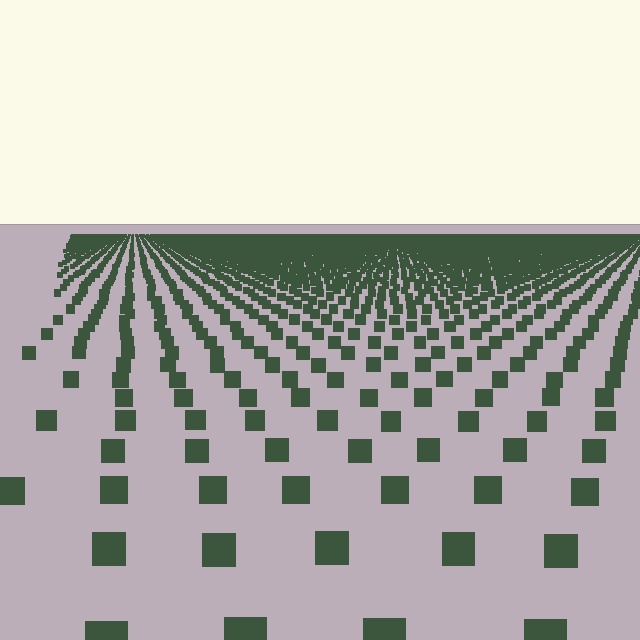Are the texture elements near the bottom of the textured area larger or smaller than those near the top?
Larger. Near the bottom, elements are closer to the viewer and appear at a bigger on-screen size.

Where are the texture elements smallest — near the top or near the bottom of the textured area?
Near the top.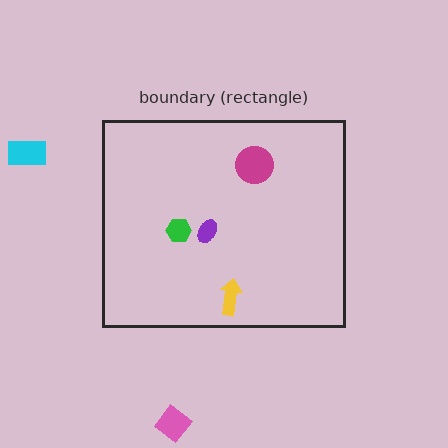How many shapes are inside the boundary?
4 inside, 2 outside.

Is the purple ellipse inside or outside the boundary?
Inside.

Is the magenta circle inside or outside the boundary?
Inside.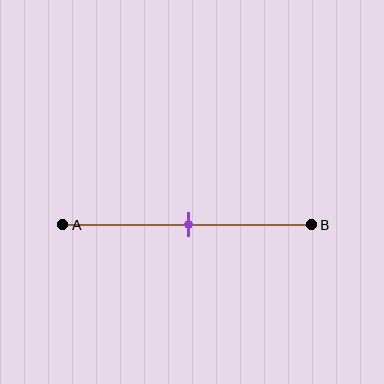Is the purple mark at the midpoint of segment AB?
Yes, the mark is approximately at the midpoint.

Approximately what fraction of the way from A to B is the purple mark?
The purple mark is approximately 50% of the way from A to B.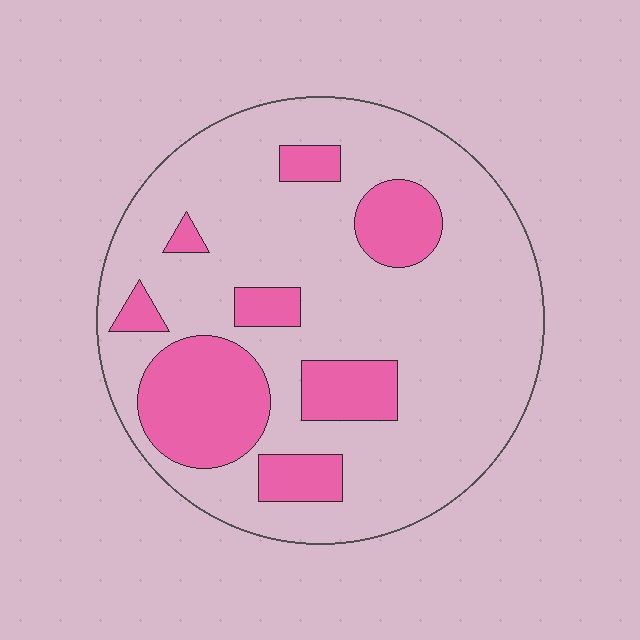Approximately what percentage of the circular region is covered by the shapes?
Approximately 25%.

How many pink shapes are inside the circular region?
8.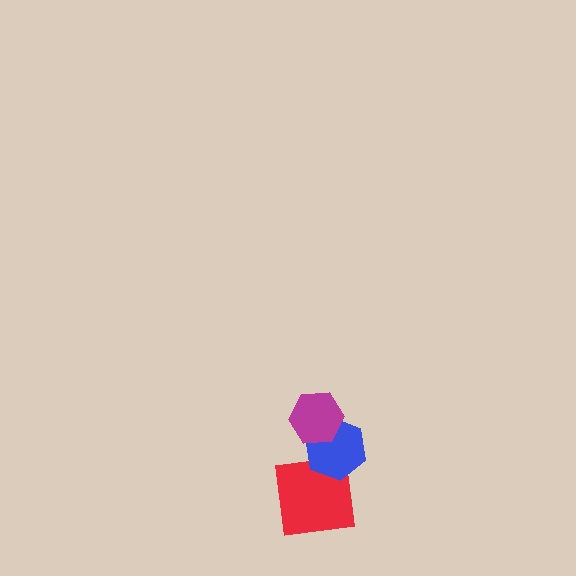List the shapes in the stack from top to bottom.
From top to bottom: the magenta hexagon, the blue hexagon, the red square.